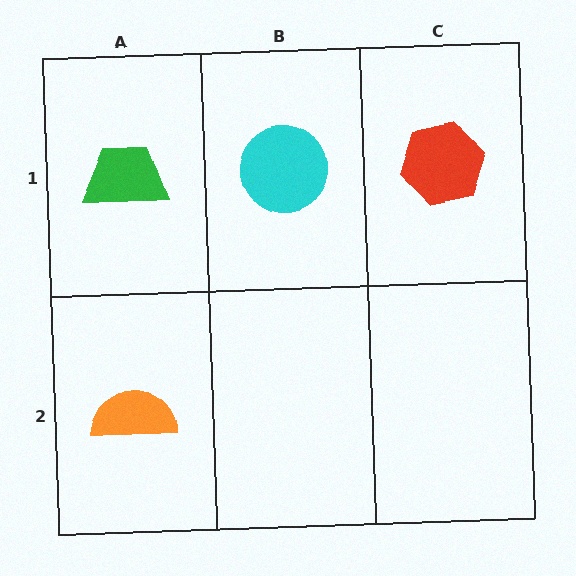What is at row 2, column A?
An orange semicircle.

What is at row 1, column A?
A green trapezoid.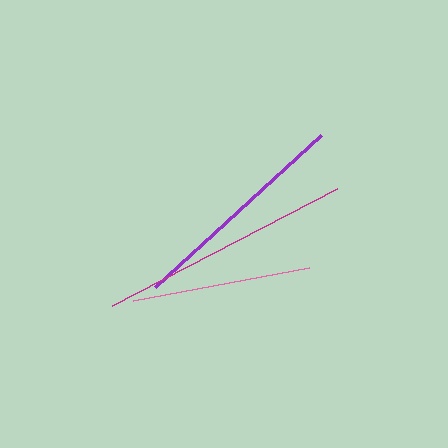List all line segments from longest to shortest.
From longest to shortest: magenta, purple, pink.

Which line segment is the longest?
The magenta line is the longest at approximately 253 pixels.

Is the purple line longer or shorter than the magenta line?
The magenta line is longer than the purple line.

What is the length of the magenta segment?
The magenta segment is approximately 253 pixels long.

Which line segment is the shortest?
The pink line is the shortest at approximately 179 pixels.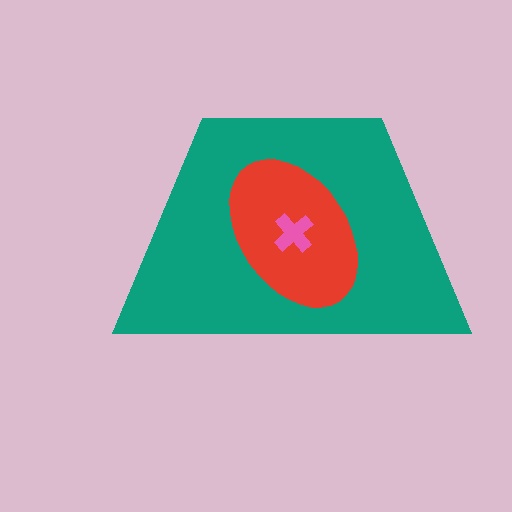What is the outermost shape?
The teal trapezoid.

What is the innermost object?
The pink cross.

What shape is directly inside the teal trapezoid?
The red ellipse.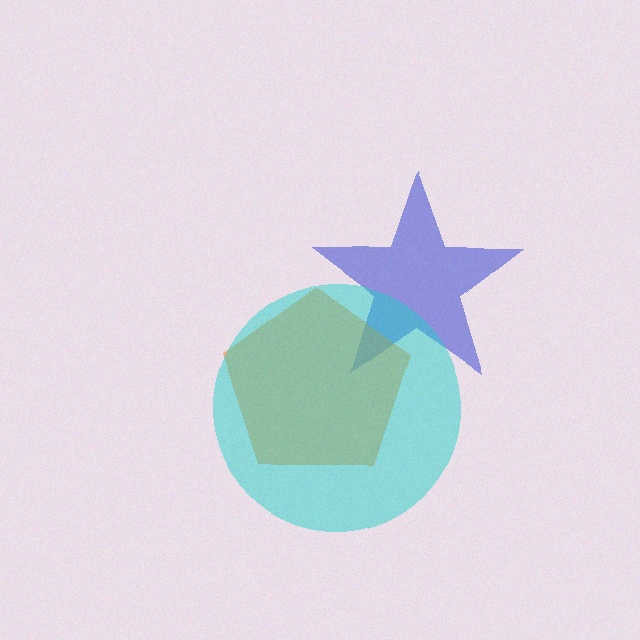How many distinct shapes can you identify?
There are 3 distinct shapes: a blue star, an orange pentagon, a cyan circle.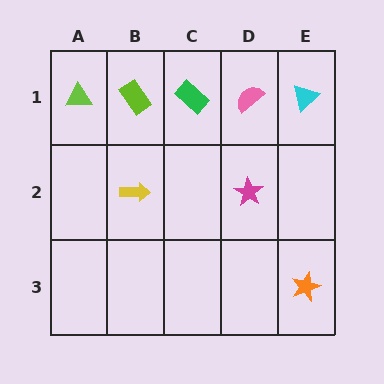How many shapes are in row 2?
2 shapes.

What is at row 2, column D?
A magenta star.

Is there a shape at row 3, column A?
No, that cell is empty.